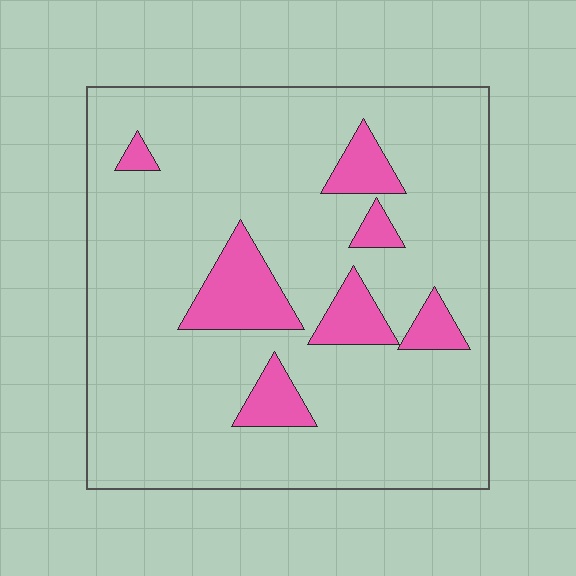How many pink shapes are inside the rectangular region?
7.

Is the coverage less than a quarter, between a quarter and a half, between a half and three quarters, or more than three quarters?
Less than a quarter.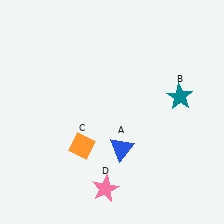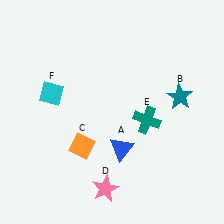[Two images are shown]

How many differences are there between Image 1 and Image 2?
There are 2 differences between the two images.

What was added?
A teal cross (E), a cyan diamond (F) were added in Image 2.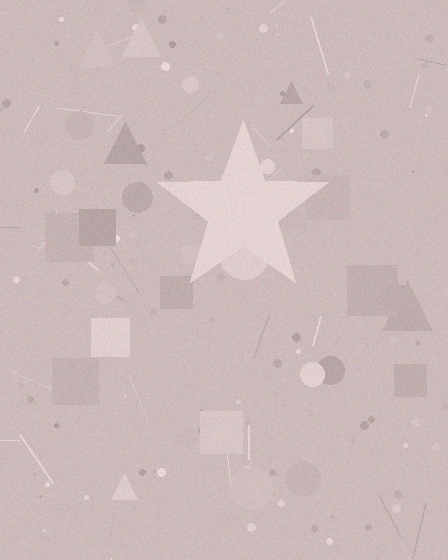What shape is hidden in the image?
A star is hidden in the image.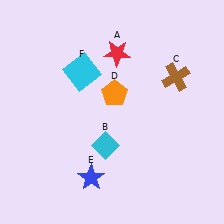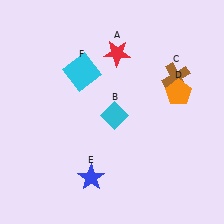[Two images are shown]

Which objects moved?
The objects that moved are: the cyan diamond (B), the orange pentagon (D).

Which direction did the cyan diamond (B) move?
The cyan diamond (B) moved up.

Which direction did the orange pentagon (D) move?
The orange pentagon (D) moved right.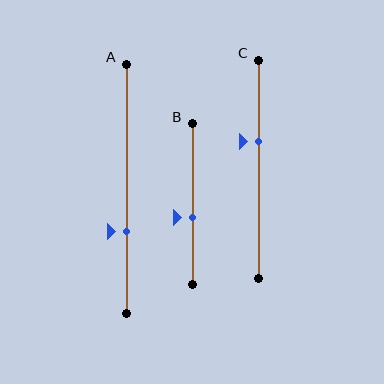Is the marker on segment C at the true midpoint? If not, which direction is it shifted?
No, the marker on segment C is shifted upward by about 13% of the segment length.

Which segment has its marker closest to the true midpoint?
Segment B has its marker closest to the true midpoint.